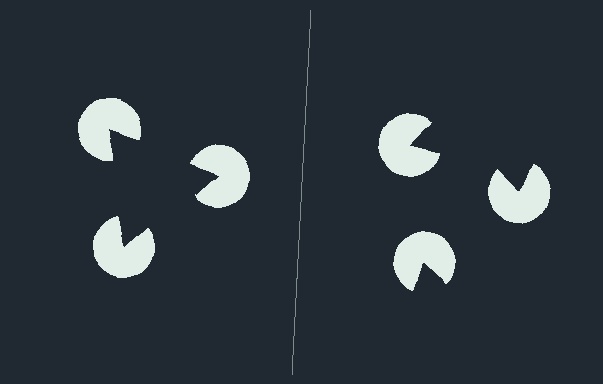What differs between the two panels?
The pac-man discs are positioned identically on both sides; only the wedge orientations differ. On the left they align to a triangle; on the right they are misaligned.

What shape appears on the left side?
An illusory triangle.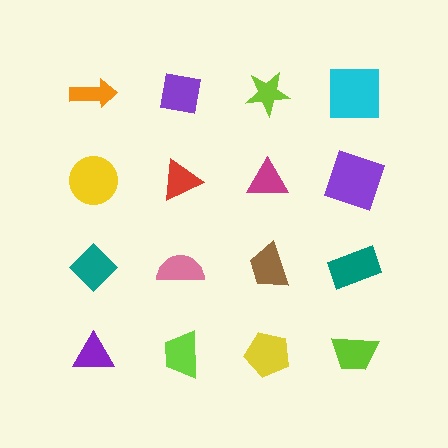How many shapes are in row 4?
4 shapes.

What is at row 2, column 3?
A magenta triangle.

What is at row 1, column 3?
A lime star.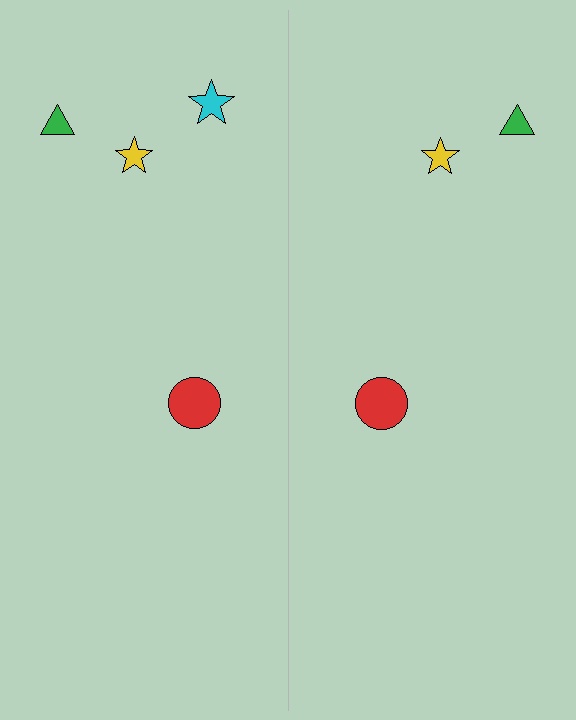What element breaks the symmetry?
A cyan star is missing from the right side.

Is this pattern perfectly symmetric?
No, the pattern is not perfectly symmetric. A cyan star is missing from the right side.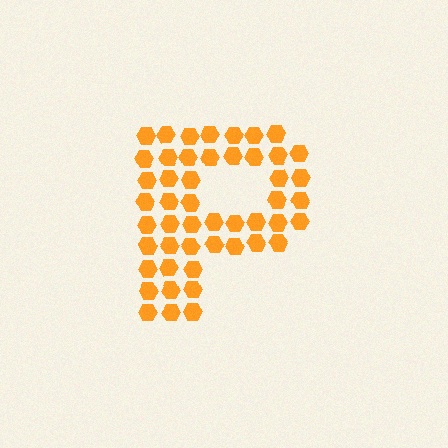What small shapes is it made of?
It is made of small hexagons.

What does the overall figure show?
The overall figure shows the letter P.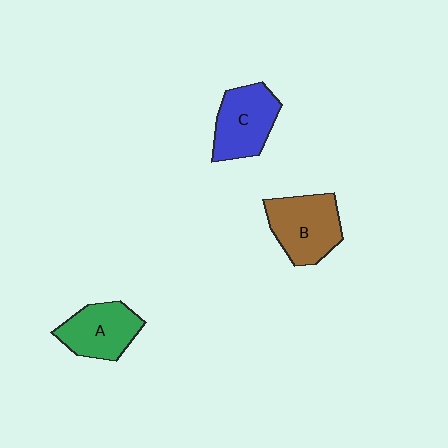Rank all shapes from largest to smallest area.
From largest to smallest: B (brown), C (blue), A (green).